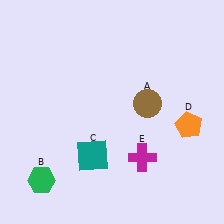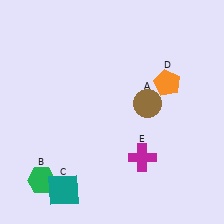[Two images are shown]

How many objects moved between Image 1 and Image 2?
2 objects moved between the two images.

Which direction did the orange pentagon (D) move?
The orange pentagon (D) moved up.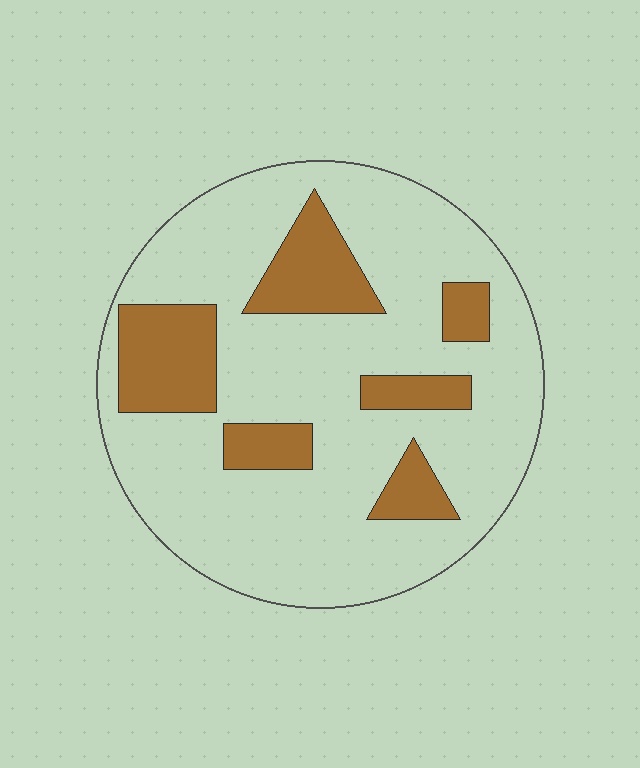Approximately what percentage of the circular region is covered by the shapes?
Approximately 20%.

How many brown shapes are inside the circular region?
6.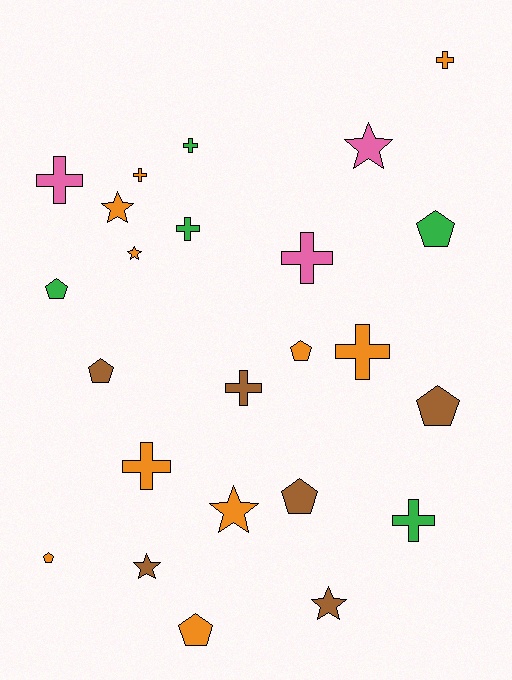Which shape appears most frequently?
Cross, with 10 objects.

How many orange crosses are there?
There are 4 orange crosses.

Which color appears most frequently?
Orange, with 10 objects.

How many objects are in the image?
There are 24 objects.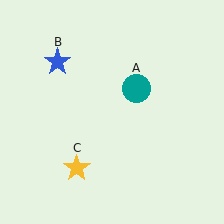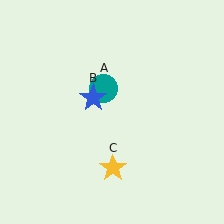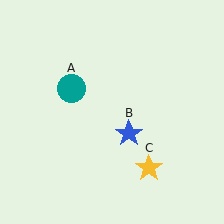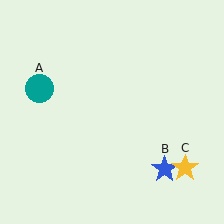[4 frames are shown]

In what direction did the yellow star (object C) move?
The yellow star (object C) moved right.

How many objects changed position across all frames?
3 objects changed position: teal circle (object A), blue star (object B), yellow star (object C).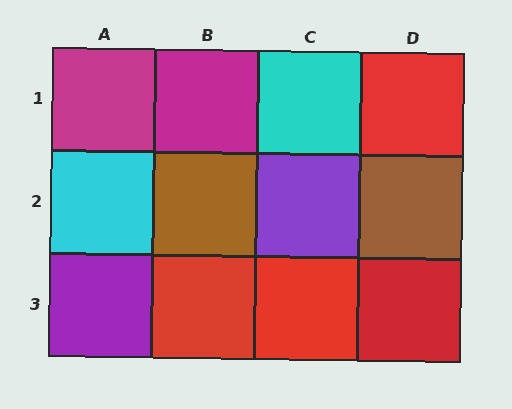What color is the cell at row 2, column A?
Cyan.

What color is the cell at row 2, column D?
Brown.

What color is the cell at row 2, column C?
Purple.